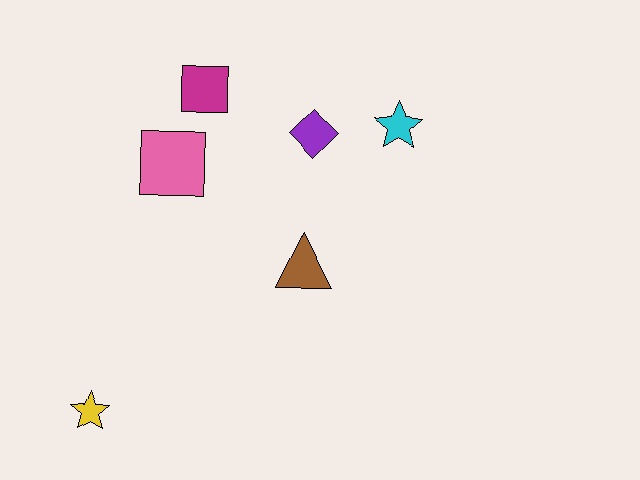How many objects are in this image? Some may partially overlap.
There are 6 objects.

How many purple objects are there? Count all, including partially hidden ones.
There is 1 purple object.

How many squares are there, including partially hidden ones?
There are 2 squares.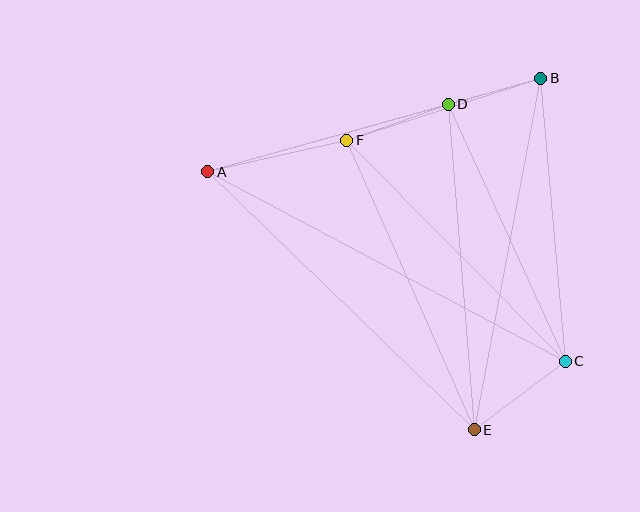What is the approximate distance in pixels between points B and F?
The distance between B and F is approximately 204 pixels.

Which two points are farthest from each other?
Points A and C are farthest from each other.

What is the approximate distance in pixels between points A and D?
The distance between A and D is approximately 250 pixels.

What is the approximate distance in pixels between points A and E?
The distance between A and E is approximately 371 pixels.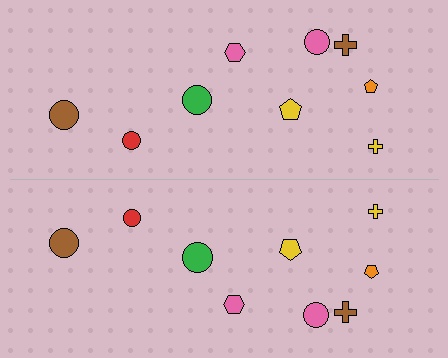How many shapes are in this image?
There are 18 shapes in this image.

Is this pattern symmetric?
Yes, this pattern has bilateral (reflection) symmetry.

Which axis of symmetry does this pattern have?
The pattern has a horizontal axis of symmetry running through the center of the image.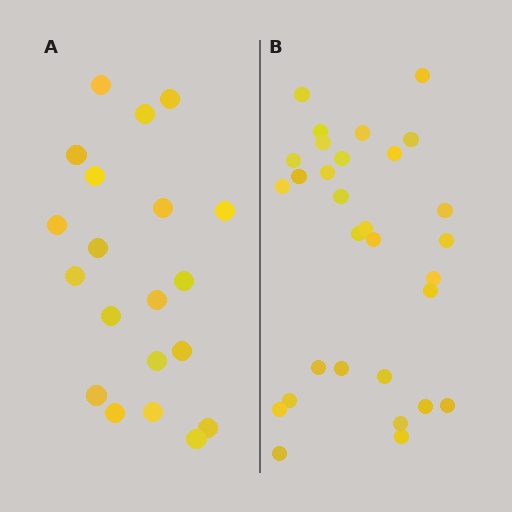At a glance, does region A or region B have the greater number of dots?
Region B (the right region) has more dots.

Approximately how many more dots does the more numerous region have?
Region B has roughly 10 or so more dots than region A.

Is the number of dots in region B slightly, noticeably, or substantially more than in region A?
Region B has substantially more. The ratio is roughly 1.5 to 1.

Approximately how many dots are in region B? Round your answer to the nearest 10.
About 30 dots.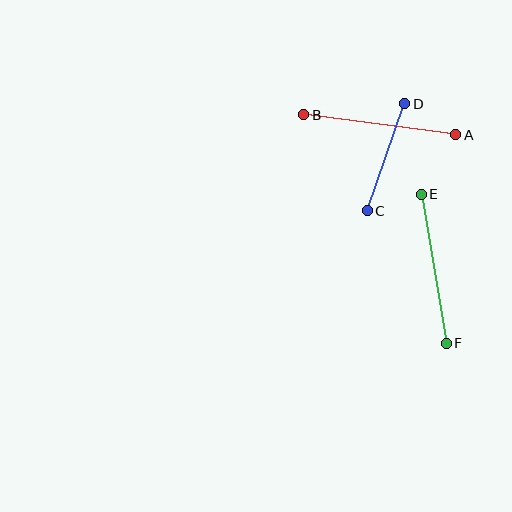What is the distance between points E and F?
The distance is approximately 151 pixels.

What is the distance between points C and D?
The distance is approximately 113 pixels.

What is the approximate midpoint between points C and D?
The midpoint is at approximately (386, 157) pixels.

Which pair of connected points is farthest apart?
Points A and B are farthest apart.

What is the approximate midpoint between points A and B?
The midpoint is at approximately (380, 125) pixels.